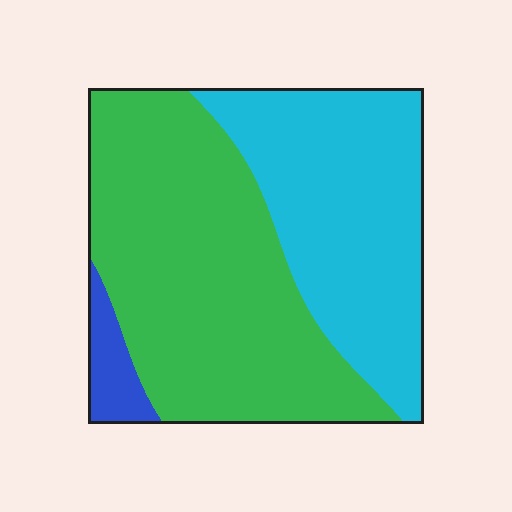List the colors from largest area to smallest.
From largest to smallest: green, cyan, blue.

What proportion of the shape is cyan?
Cyan covers roughly 40% of the shape.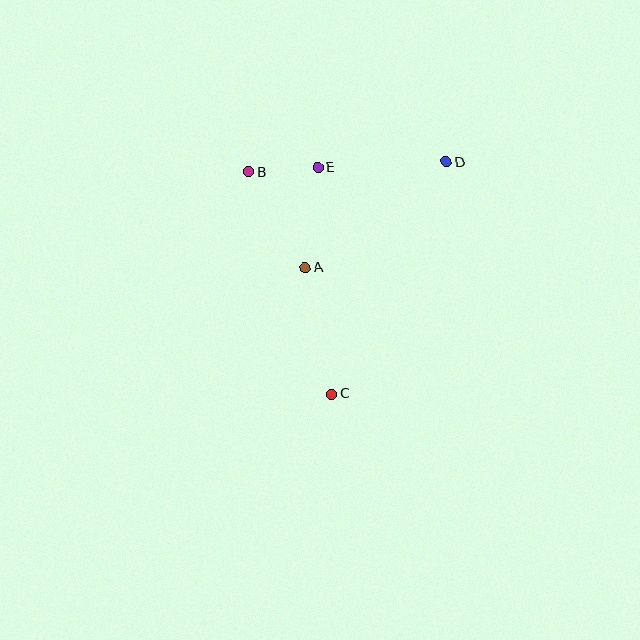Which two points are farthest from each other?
Points C and D are farthest from each other.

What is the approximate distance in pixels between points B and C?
The distance between B and C is approximately 237 pixels.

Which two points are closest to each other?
Points B and E are closest to each other.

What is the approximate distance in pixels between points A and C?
The distance between A and C is approximately 129 pixels.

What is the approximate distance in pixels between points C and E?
The distance between C and E is approximately 227 pixels.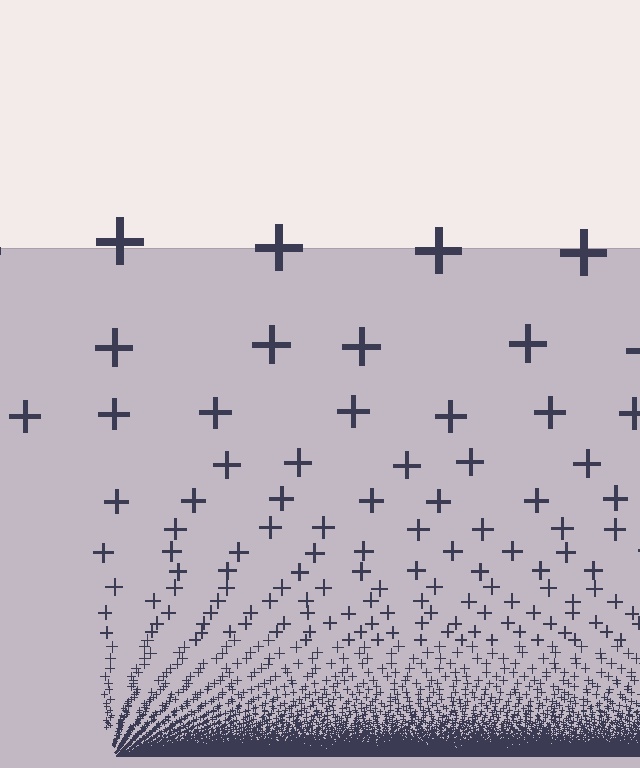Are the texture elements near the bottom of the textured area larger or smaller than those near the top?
Smaller. The gradient is inverted — elements near the bottom are smaller and denser.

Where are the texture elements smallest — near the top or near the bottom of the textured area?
Near the bottom.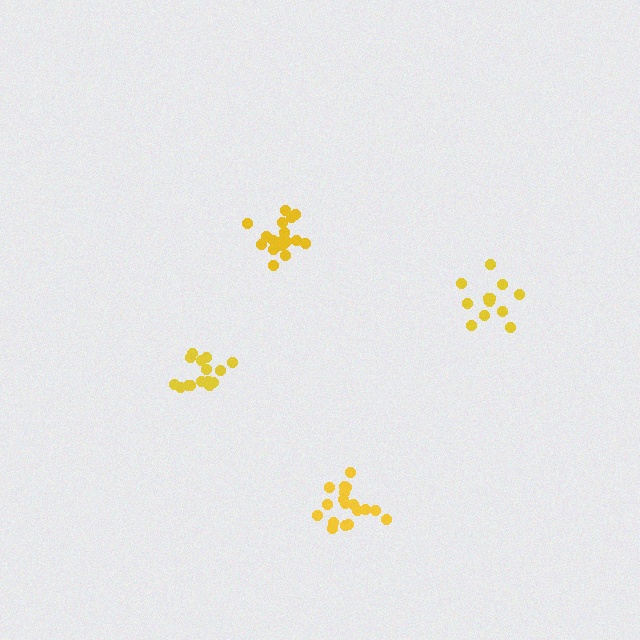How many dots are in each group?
Group 1: 18 dots, Group 2: 15 dots, Group 3: 18 dots, Group 4: 12 dots (63 total).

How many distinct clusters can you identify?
There are 4 distinct clusters.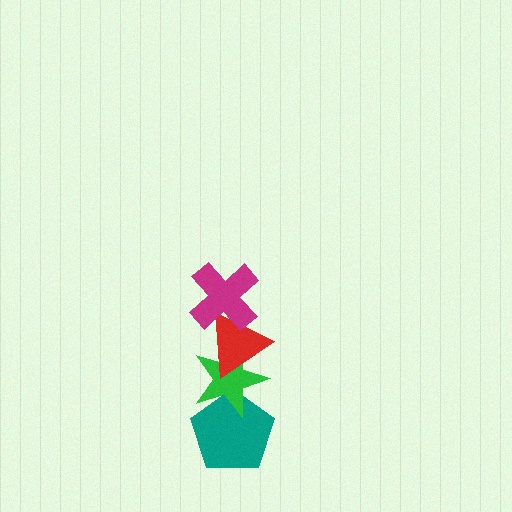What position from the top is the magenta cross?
The magenta cross is 1st from the top.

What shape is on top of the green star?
The red triangle is on top of the green star.